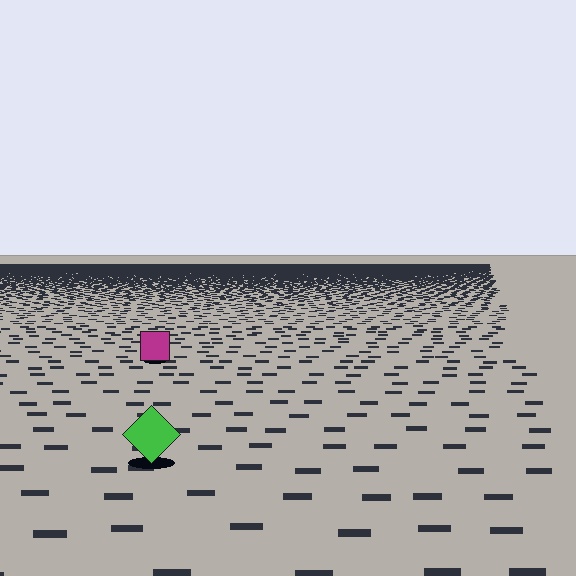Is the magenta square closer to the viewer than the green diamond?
No. The green diamond is closer — you can tell from the texture gradient: the ground texture is coarser near it.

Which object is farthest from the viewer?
The magenta square is farthest from the viewer. It appears smaller and the ground texture around it is denser.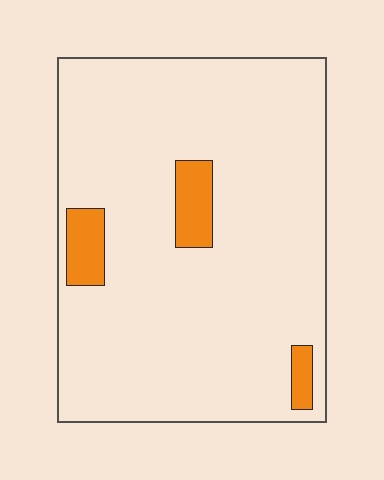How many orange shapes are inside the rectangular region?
3.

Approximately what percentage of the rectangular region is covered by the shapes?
Approximately 10%.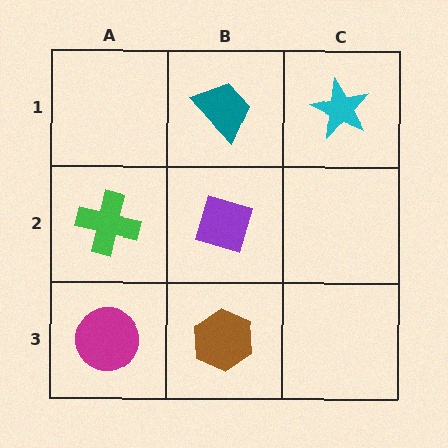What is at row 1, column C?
A cyan star.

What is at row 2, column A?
A green cross.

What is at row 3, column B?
A brown hexagon.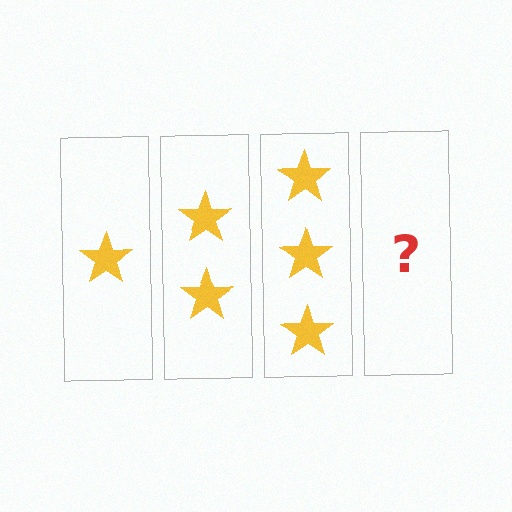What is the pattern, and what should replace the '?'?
The pattern is that each step adds one more star. The '?' should be 4 stars.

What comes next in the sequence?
The next element should be 4 stars.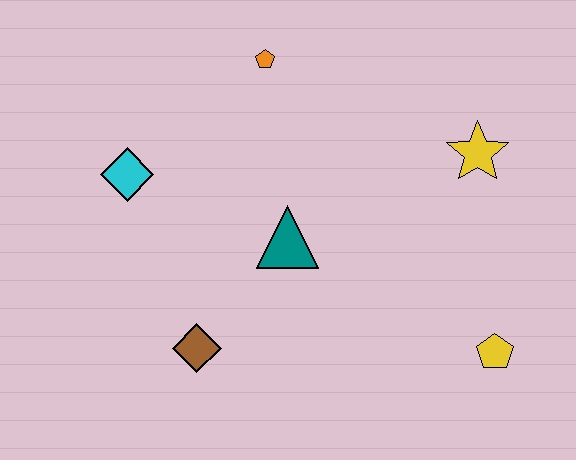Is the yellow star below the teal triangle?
No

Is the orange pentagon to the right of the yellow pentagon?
No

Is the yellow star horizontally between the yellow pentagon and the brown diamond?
Yes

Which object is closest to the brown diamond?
The teal triangle is closest to the brown diamond.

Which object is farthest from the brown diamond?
The yellow star is farthest from the brown diamond.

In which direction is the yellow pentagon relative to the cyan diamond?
The yellow pentagon is to the right of the cyan diamond.